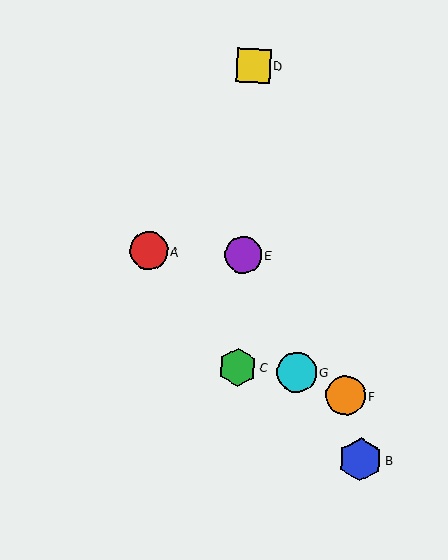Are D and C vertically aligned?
Yes, both are at x≈253.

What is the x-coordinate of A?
Object A is at x≈148.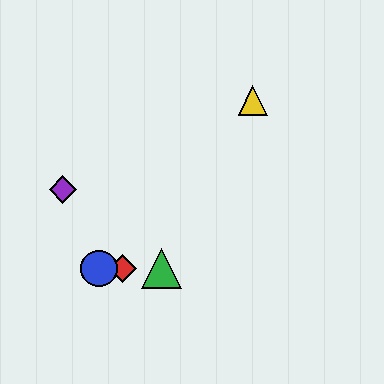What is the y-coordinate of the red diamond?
The red diamond is at y≈268.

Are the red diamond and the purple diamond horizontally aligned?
No, the red diamond is at y≈268 and the purple diamond is at y≈189.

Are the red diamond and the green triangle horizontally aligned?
Yes, both are at y≈268.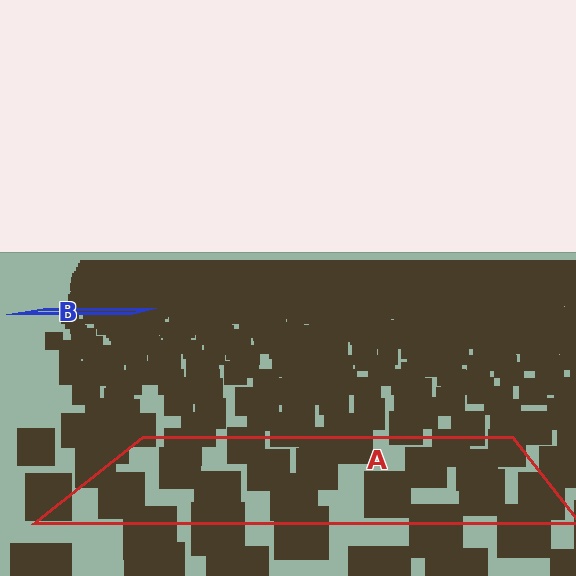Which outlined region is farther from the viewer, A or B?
Region B is farther from the viewer — the texture elements inside it appear smaller and more densely packed.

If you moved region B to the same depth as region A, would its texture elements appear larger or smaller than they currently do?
They would appear larger. At a closer depth, the same texture elements are projected at a bigger on-screen size.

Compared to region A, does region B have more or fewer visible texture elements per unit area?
Region B has more texture elements per unit area — they are packed more densely because it is farther away.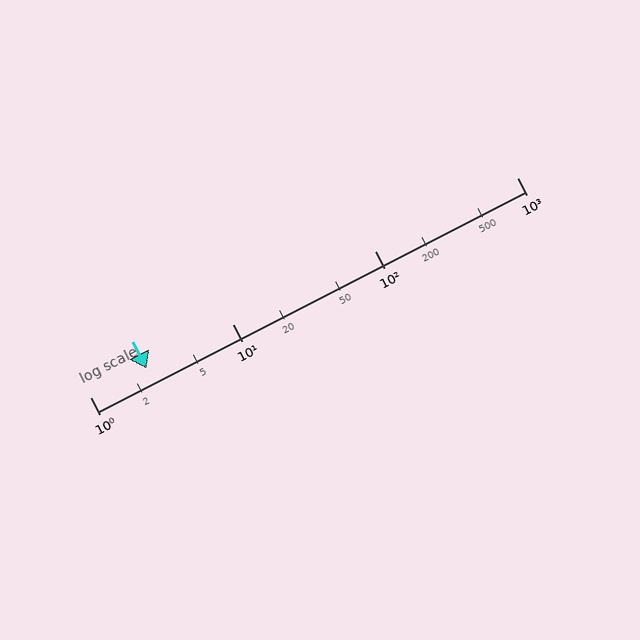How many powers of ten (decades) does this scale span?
The scale spans 3 decades, from 1 to 1000.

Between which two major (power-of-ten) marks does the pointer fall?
The pointer is between 1 and 10.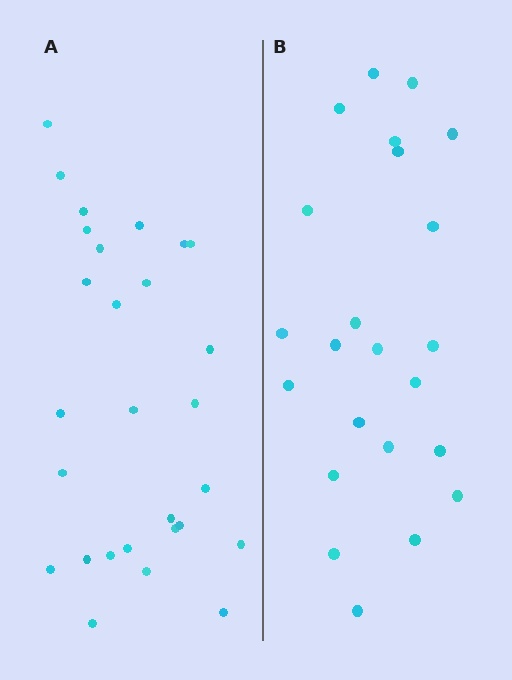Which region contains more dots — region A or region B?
Region A (the left region) has more dots.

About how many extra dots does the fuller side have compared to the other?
Region A has about 5 more dots than region B.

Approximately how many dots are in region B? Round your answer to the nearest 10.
About 20 dots. (The exact count is 23, which rounds to 20.)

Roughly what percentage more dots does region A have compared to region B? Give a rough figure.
About 20% more.